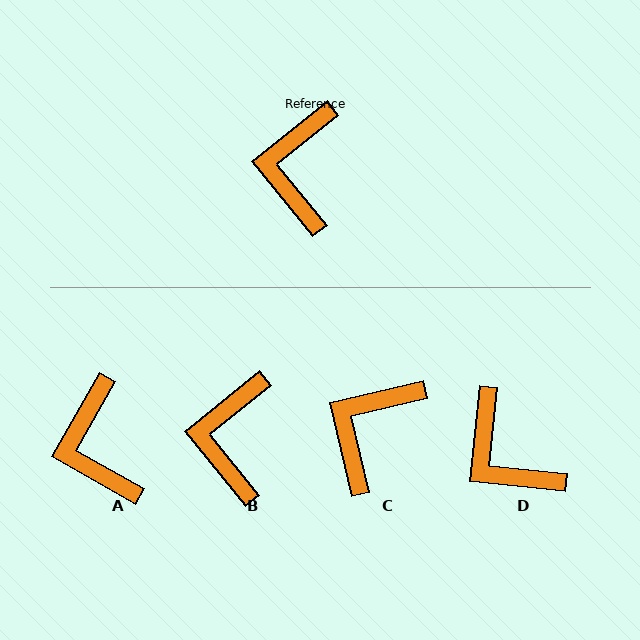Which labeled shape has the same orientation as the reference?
B.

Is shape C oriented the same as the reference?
No, it is off by about 26 degrees.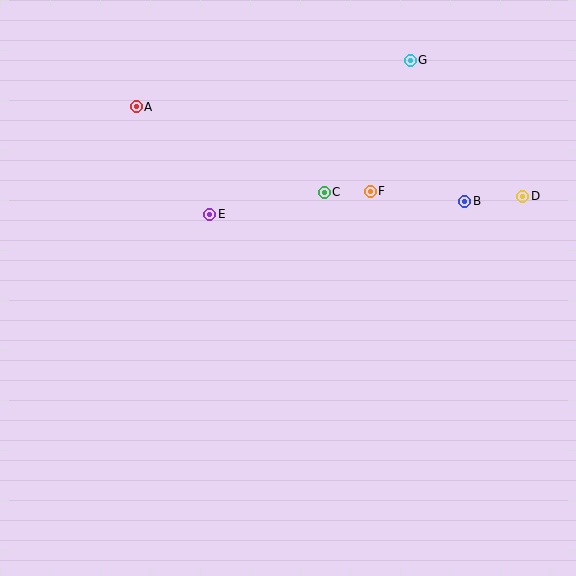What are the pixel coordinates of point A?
Point A is at (136, 107).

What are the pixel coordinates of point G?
Point G is at (410, 60).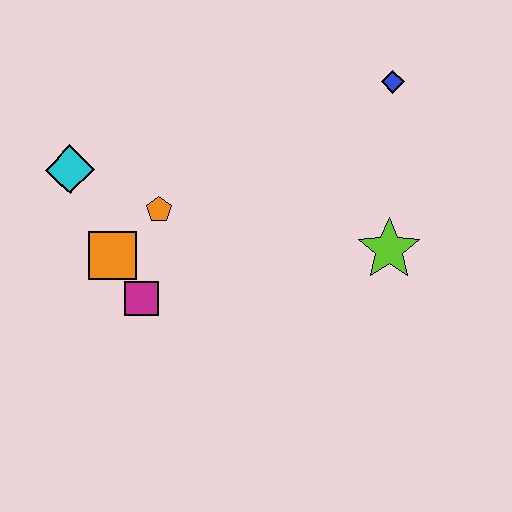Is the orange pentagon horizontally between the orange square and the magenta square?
No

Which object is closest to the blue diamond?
The lime star is closest to the blue diamond.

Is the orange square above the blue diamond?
No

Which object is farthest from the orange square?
The blue diamond is farthest from the orange square.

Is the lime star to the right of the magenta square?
Yes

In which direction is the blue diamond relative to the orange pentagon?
The blue diamond is to the right of the orange pentagon.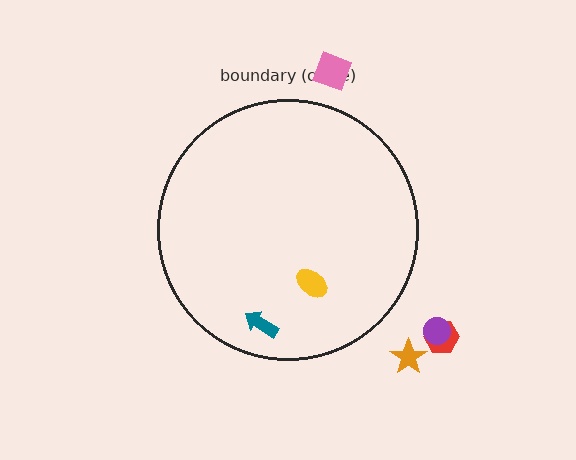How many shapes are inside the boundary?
2 inside, 4 outside.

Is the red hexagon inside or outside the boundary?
Outside.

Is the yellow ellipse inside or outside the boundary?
Inside.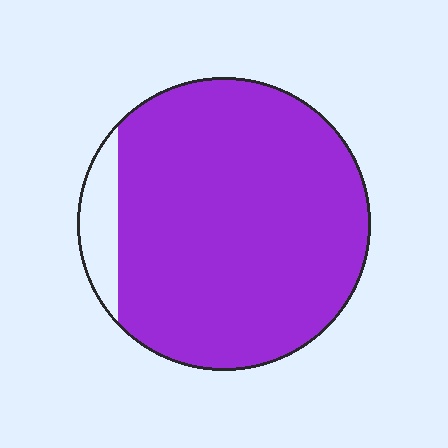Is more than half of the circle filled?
Yes.